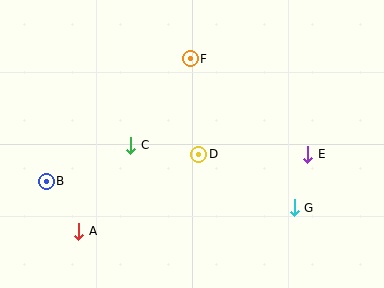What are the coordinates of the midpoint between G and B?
The midpoint between G and B is at (170, 195).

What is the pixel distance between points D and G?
The distance between D and G is 109 pixels.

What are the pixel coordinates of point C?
Point C is at (131, 145).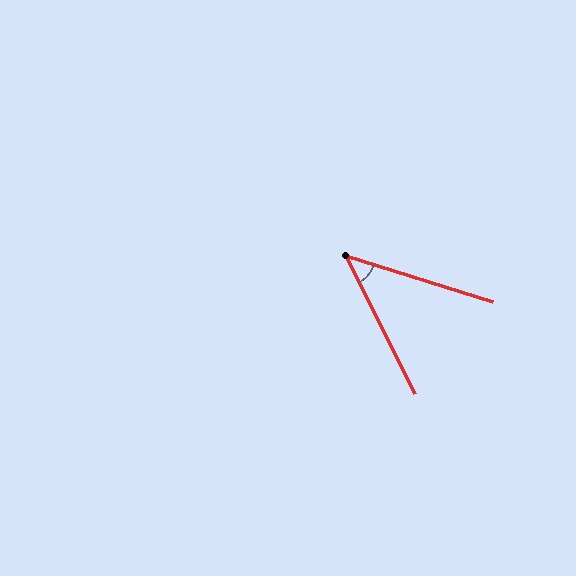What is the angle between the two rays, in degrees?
Approximately 46 degrees.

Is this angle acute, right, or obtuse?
It is acute.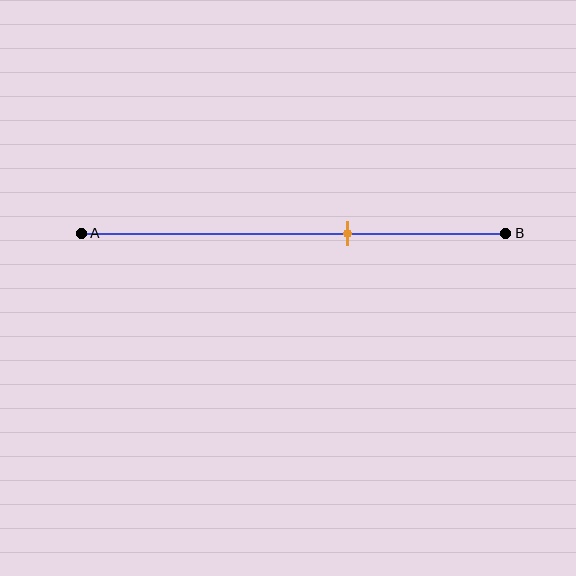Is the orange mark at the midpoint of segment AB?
No, the mark is at about 65% from A, not at the 50% midpoint.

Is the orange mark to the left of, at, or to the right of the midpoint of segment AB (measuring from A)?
The orange mark is to the right of the midpoint of segment AB.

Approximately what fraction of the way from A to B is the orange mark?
The orange mark is approximately 65% of the way from A to B.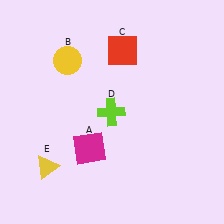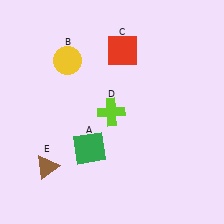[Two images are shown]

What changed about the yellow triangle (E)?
In Image 1, E is yellow. In Image 2, it changed to brown.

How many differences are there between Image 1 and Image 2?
There are 2 differences between the two images.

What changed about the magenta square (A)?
In Image 1, A is magenta. In Image 2, it changed to green.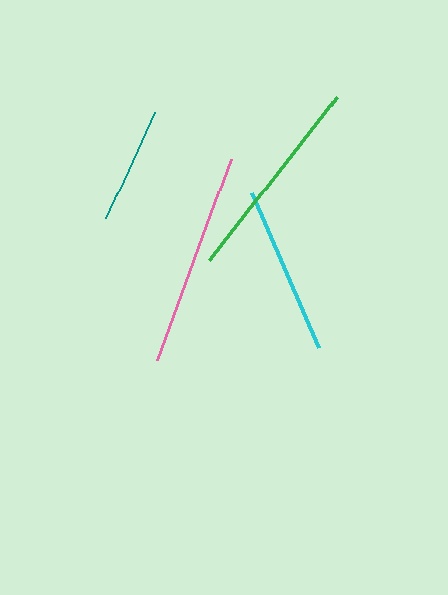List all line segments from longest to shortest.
From longest to shortest: pink, green, cyan, teal.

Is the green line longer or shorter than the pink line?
The pink line is longer than the green line.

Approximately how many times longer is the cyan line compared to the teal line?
The cyan line is approximately 1.4 times the length of the teal line.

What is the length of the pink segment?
The pink segment is approximately 214 pixels long.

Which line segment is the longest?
The pink line is the longest at approximately 214 pixels.